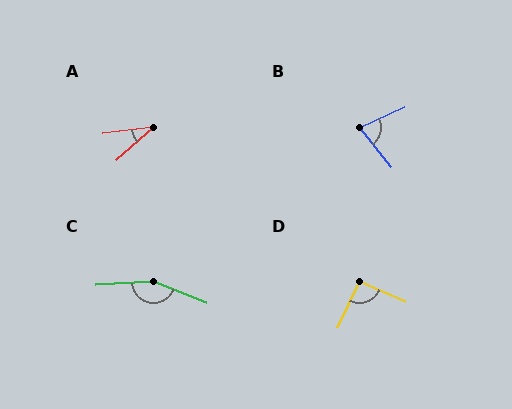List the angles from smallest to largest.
A (35°), B (76°), D (93°), C (156°).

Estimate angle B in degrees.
Approximately 76 degrees.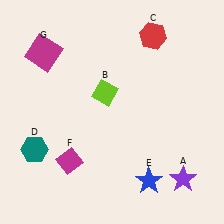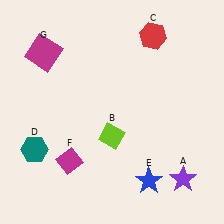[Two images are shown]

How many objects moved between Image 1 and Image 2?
1 object moved between the two images.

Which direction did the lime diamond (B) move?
The lime diamond (B) moved down.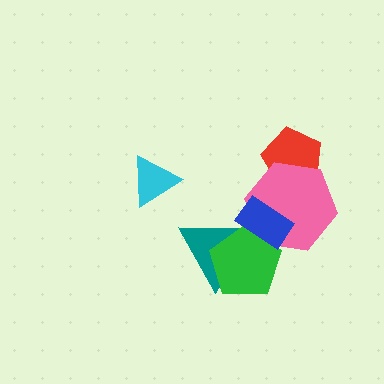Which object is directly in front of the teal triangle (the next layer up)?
The green pentagon is directly in front of the teal triangle.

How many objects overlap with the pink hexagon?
3 objects overlap with the pink hexagon.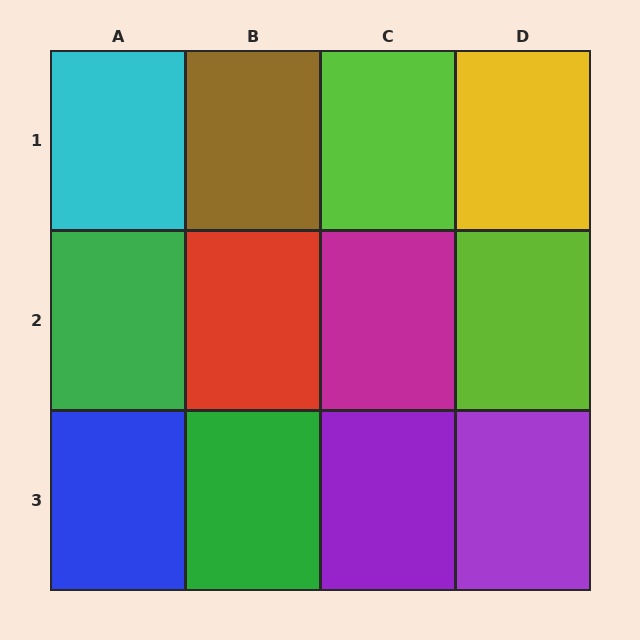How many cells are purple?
2 cells are purple.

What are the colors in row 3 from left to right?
Blue, green, purple, purple.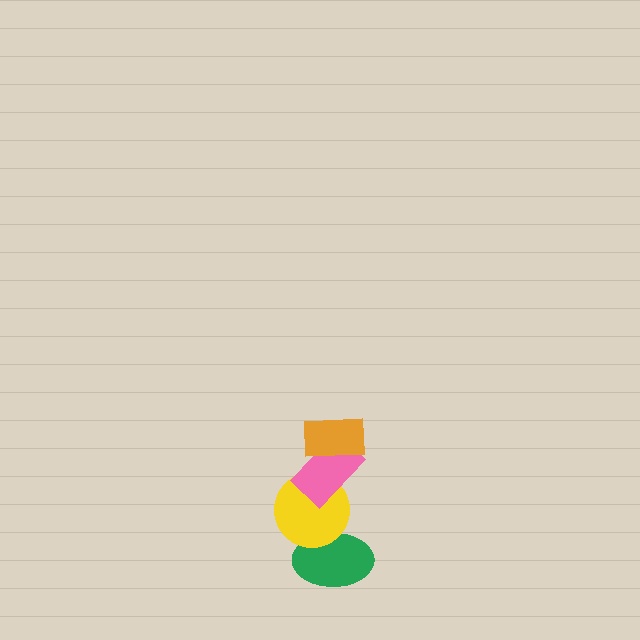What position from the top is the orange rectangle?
The orange rectangle is 1st from the top.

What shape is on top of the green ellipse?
The yellow circle is on top of the green ellipse.